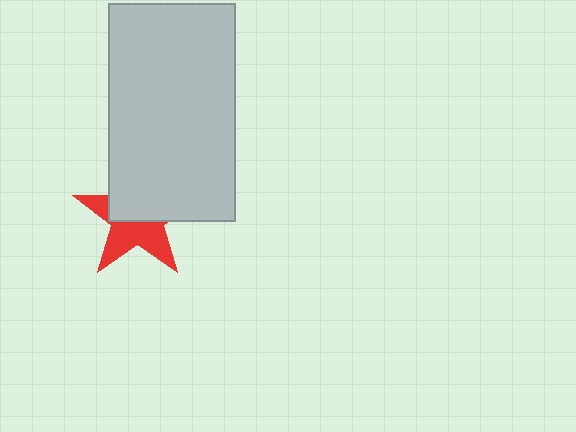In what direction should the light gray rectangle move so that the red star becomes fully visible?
The light gray rectangle should move up. That is the shortest direction to clear the overlap and leave the red star fully visible.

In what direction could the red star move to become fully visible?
The red star could move down. That would shift it out from behind the light gray rectangle entirely.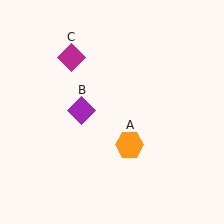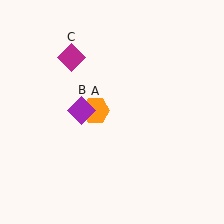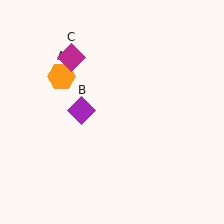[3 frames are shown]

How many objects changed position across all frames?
1 object changed position: orange hexagon (object A).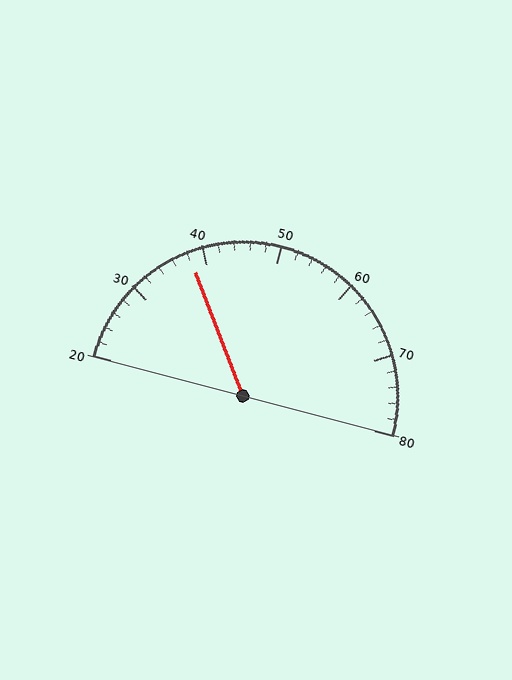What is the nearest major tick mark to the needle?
The nearest major tick mark is 40.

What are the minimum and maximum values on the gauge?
The gauge ranges from 20 to 80.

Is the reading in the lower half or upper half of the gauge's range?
The reading is in the lower half of the range (20 to 80).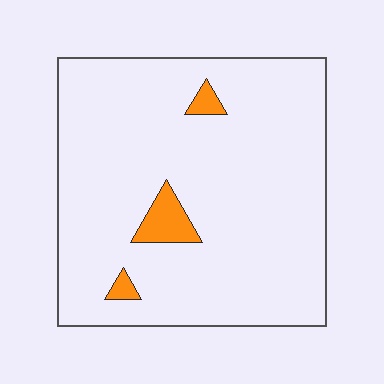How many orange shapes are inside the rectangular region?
3.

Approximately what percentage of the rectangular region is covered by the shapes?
Approximately 5%.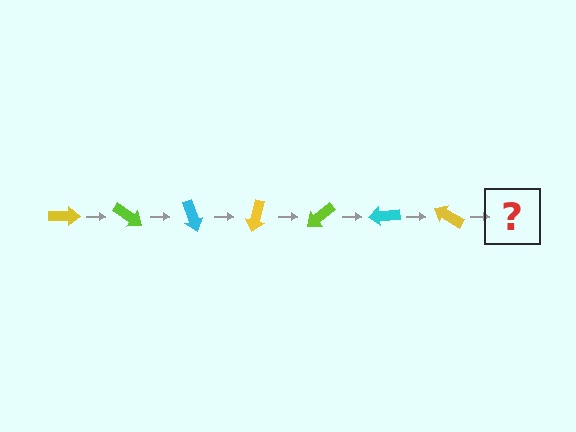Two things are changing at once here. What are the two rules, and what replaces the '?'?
The two rules are that it rotates 35 degrees each step and the color cycles through yellow, lime, and cyan. The '?' should be a lime arrow, rotated 245 degrees from the start.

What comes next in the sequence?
The next element should be a lime arrow, rotated 245 degrees from the start.